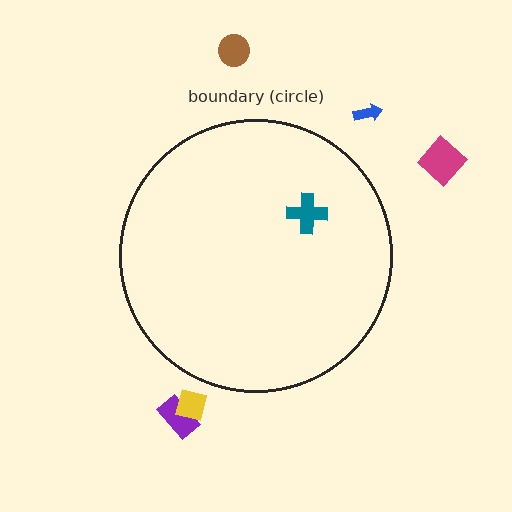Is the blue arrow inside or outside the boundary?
Outside.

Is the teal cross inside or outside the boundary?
Inside.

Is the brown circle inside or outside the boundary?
Outside.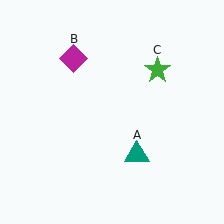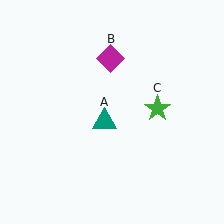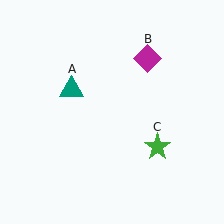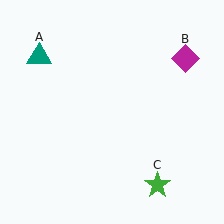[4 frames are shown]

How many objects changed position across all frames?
3 objects changed position: teal triangle (object A), magenta diamond (object B), green star (object C).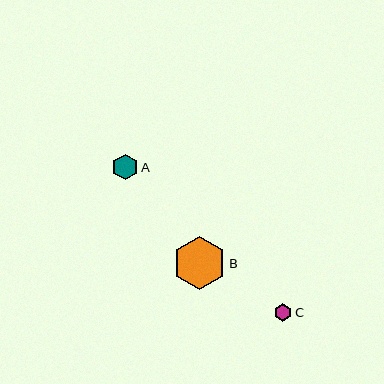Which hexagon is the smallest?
Hexagon C is the smallest with a size of approximately 17 pixels.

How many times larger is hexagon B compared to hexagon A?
Hexagon B is approximately 2.1 times the size of hexagon A.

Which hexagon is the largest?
Hexagon B is the largest with a size of approximately 53 pixels.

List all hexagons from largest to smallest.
From largest to smallest: B, A, C.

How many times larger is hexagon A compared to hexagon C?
Hexagon A is approximately 1.5 times the size of hexagon C.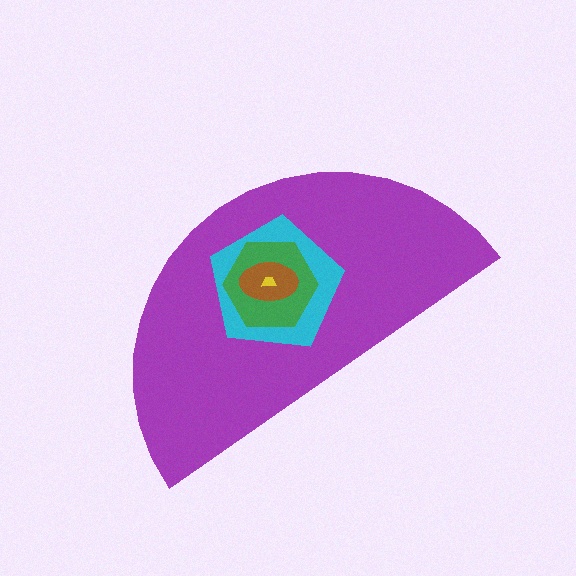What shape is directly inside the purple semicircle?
The cyan pentagon.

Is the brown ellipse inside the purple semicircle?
Yes.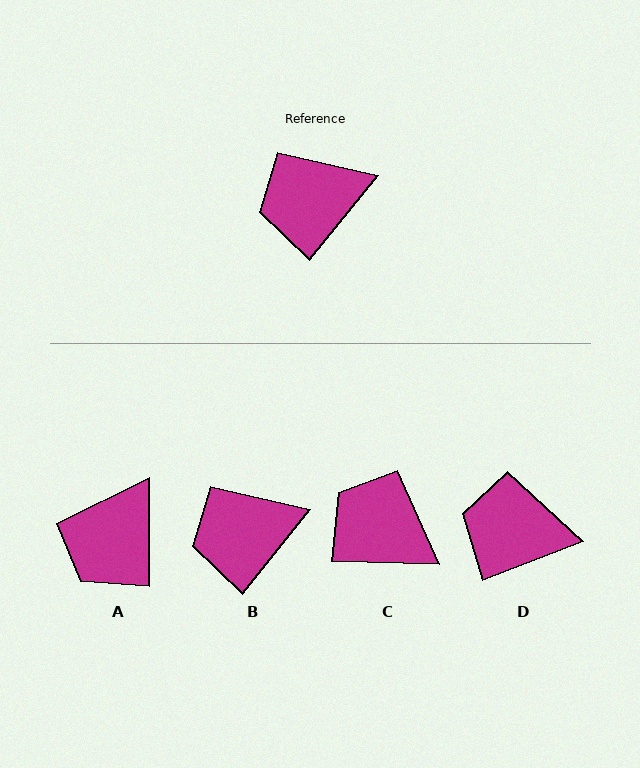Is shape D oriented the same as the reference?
No, it is off by about 30 degrees.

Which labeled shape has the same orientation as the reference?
B.